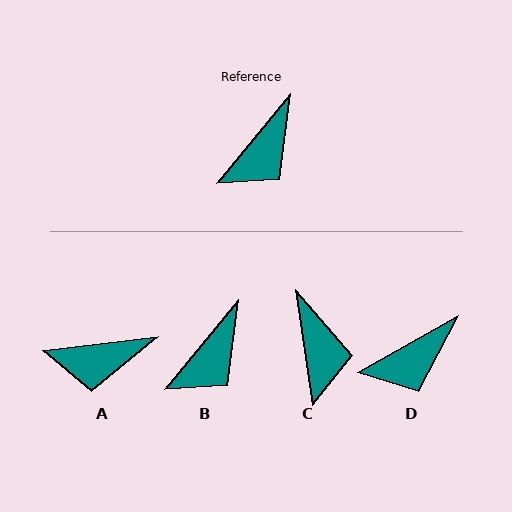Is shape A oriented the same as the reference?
No, it is off by about 43 degrees.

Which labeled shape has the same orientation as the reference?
B.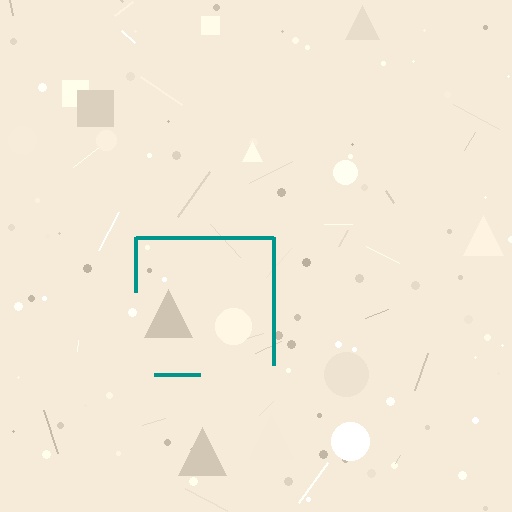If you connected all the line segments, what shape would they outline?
They would outline a square.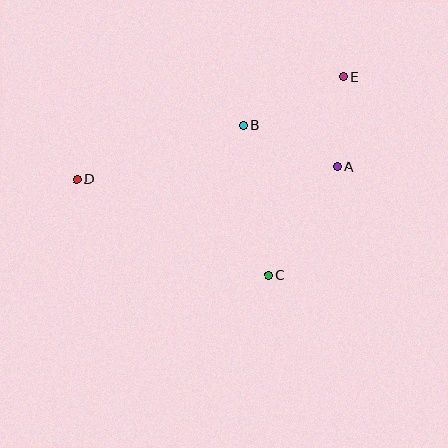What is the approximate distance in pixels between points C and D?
The distance between C and D is approximately 214 pixels.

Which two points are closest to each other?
Points A and E are closest to each other.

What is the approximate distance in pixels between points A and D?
The distance between A and D is approximately 261 pixels.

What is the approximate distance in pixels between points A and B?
The distance between A and B is approximately 102 pixels.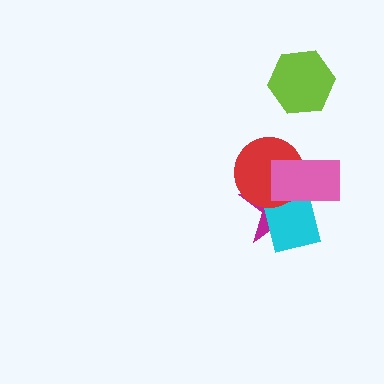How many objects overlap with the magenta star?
3 objects overlap with the magenta star.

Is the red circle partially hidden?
Yes, it is partially covered by another shape.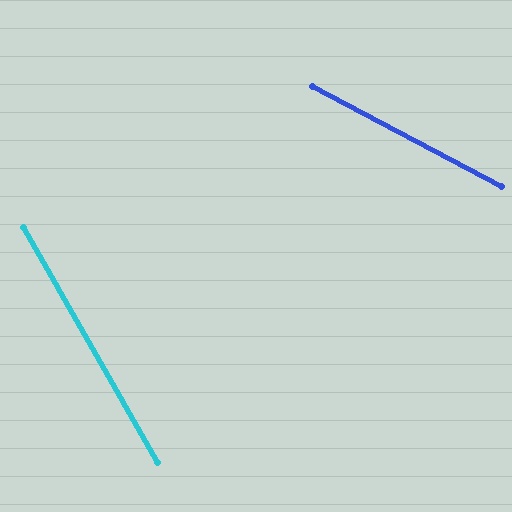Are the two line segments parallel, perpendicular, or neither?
Neither parallel nor perpendicular — they differ by about 32°.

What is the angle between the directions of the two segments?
Approximately 32 degrees.